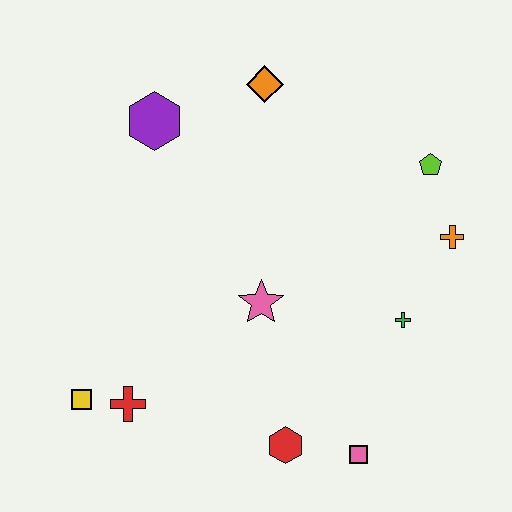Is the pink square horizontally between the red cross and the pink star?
No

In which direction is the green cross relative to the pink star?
The green cross is to the right of the pink star.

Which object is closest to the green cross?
The orange cross is closest to the green cross.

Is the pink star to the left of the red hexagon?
Yes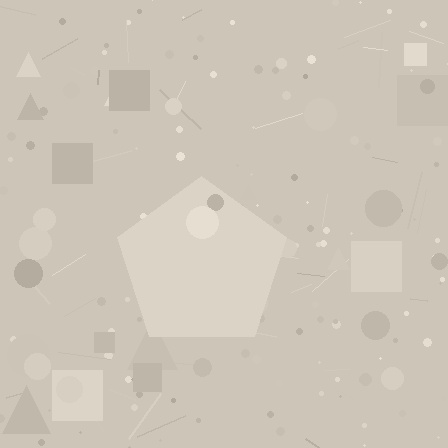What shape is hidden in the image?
A pentagon is hidden in the image.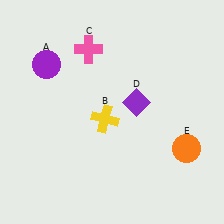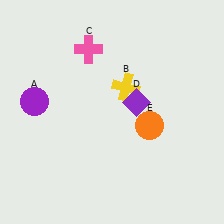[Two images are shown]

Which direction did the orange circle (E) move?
The orange circle (E) moved left.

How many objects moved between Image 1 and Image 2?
3 objects moved between the two images.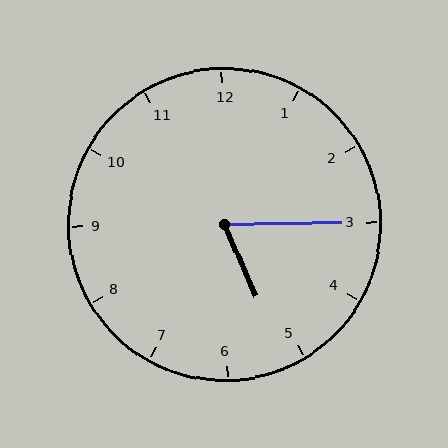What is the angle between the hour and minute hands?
Approximately 68 degrees.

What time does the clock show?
5:15.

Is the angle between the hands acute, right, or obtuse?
It is acute.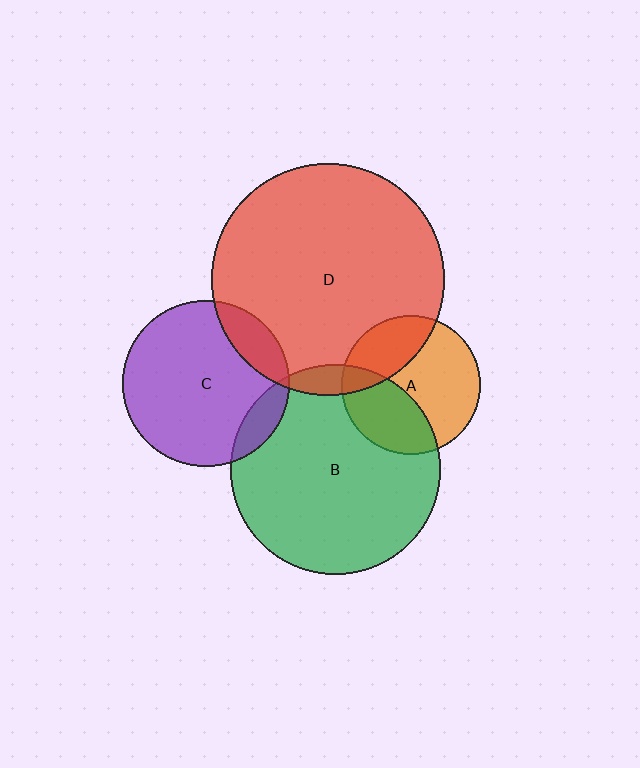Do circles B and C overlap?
Yes.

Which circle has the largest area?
Circle D (red).